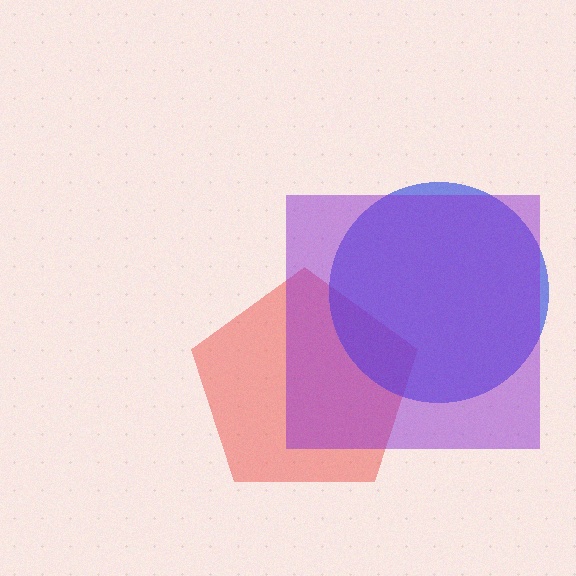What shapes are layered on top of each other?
The layered shapes are: a red pentagon, a blue circle, a purple square.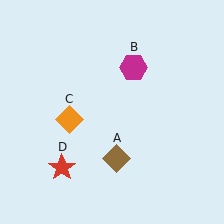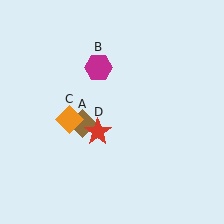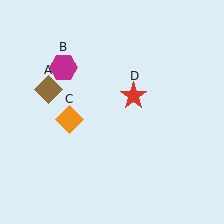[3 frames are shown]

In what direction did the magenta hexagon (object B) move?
The magenta hexagon (object B) moved left.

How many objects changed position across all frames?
3 objects changed position: brown diamond (object A), magenta hexagon (object B), red star (object D).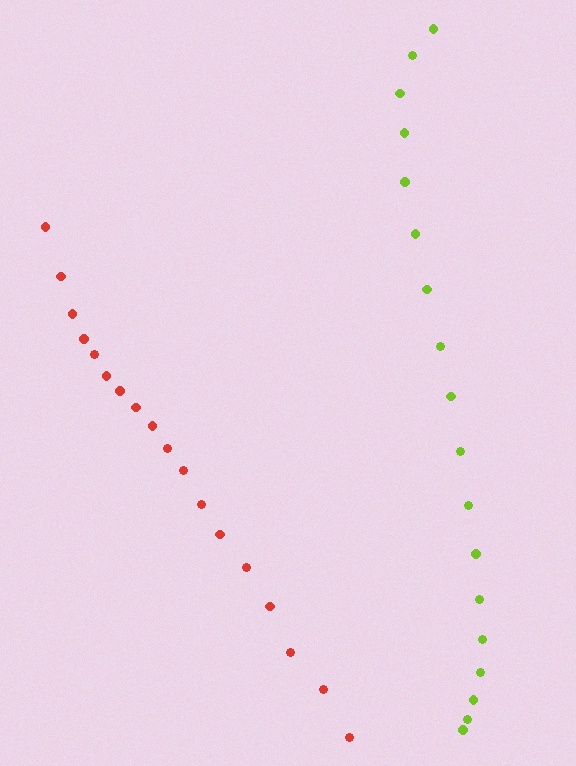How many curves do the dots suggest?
There are 2 distinct paths.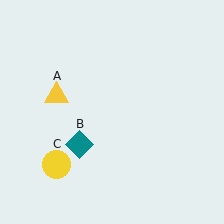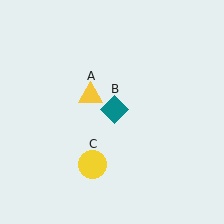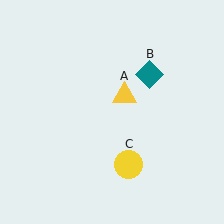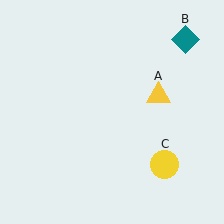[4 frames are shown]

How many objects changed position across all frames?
3 objects changed position: yellow triangle (object A), teal diamond (object B), yellow circle (object C).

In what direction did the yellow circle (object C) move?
The yellow circle (object C) moved right.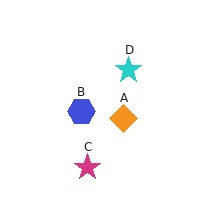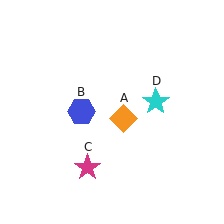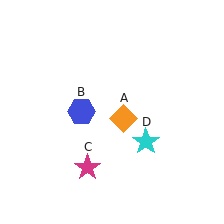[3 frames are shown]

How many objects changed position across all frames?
1 object changed position: cyan star (object D).